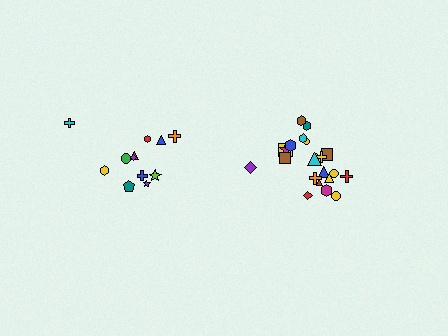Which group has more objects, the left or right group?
The right group.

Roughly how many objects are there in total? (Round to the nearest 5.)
Roughly 35 objects in total.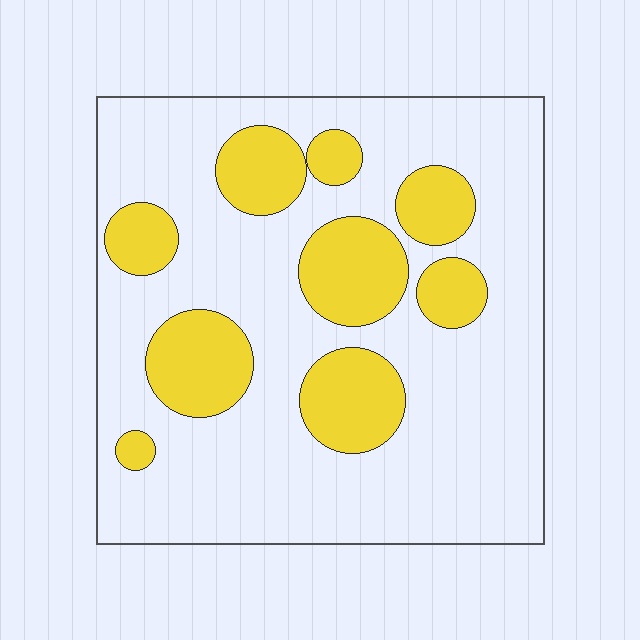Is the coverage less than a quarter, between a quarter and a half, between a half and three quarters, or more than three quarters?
Between a quarter and a half.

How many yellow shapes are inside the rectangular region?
9.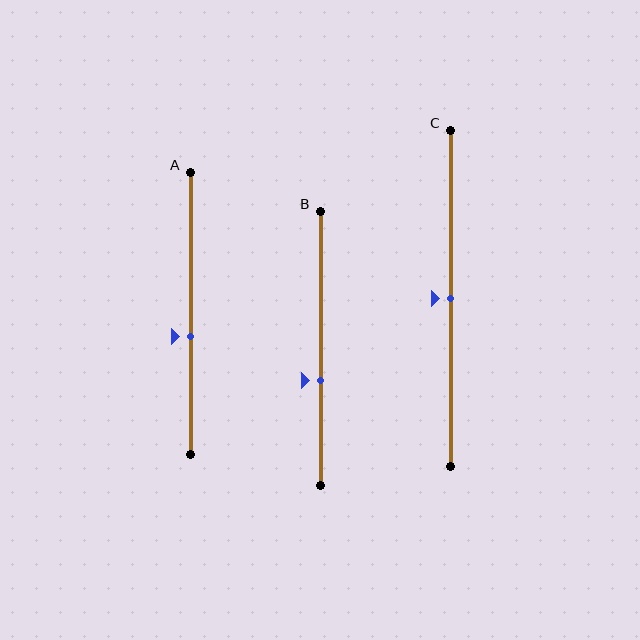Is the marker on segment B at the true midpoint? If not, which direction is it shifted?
No, the marker on segment B is shifted downward by about 12% of the segment length.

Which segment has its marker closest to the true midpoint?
Segment C has its marker closest to the true midpoint.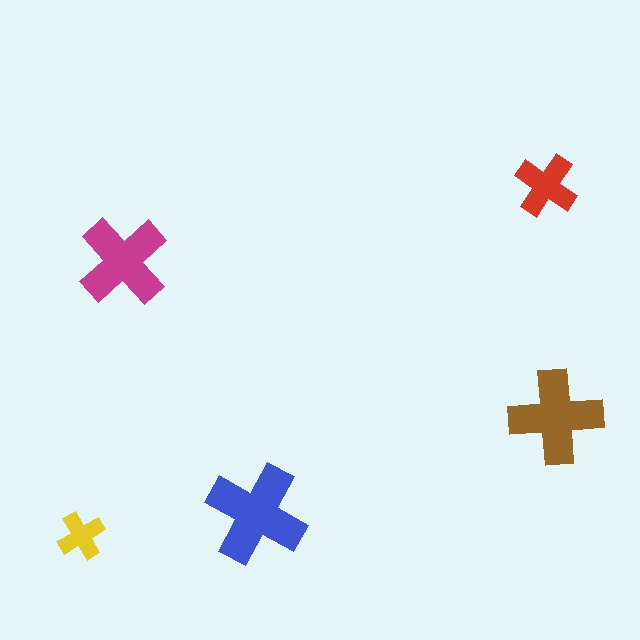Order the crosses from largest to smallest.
the blue one, the brown one, the magenta one, the red one, the yellow one.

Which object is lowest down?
The yellow cross is bottommost.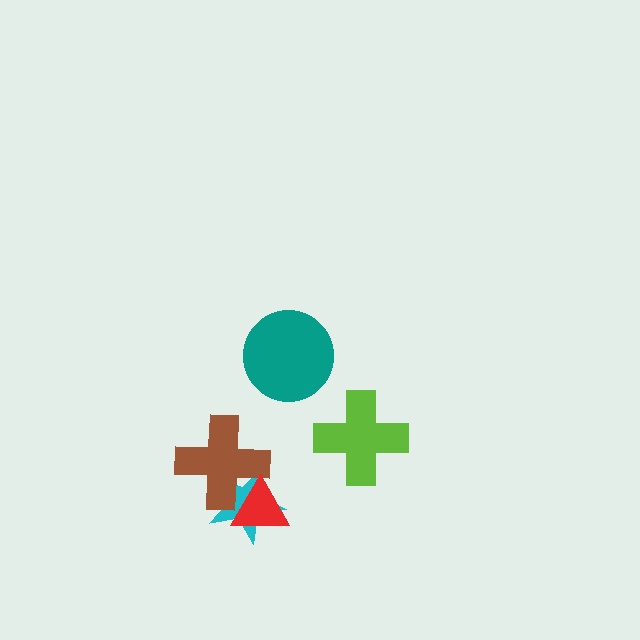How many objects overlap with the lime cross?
0 objects overlap with the lime cross.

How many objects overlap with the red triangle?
2 objects overlap with the red triangle.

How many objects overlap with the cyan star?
2 objects overlap with the cyan star.